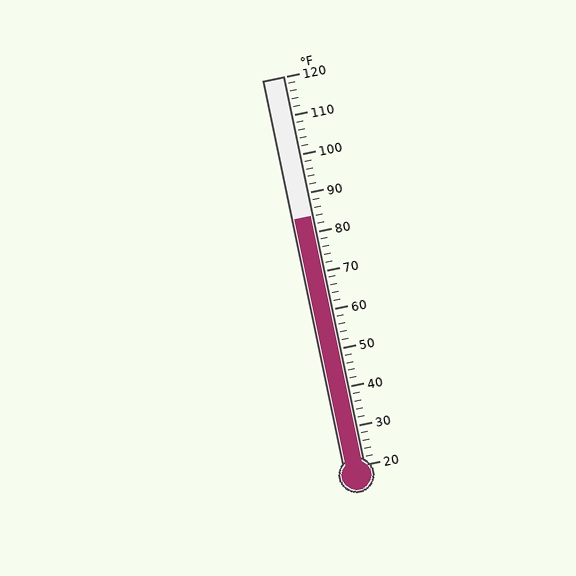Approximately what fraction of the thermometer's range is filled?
The thermometer is filled to approximately 65% of its range.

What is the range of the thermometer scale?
The thermometer scale ranges from 20°F to 120°F.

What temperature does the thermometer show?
The thermometer shows approximately 84°F.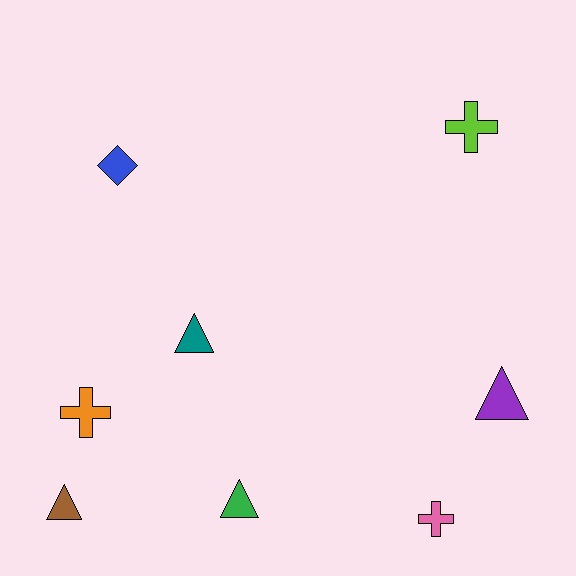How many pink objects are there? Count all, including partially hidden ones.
There is 1 pink object.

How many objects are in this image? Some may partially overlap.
There are 8 objects.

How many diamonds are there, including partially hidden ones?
There is 1 diamond.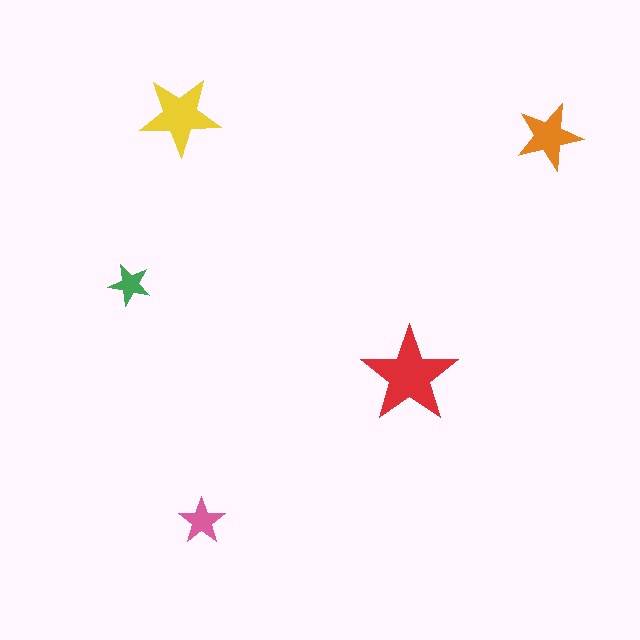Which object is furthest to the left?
The green star is leftmost.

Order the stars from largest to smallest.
the red one, the yellow one, the orange one, the pink one, the green one.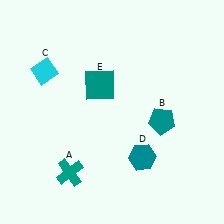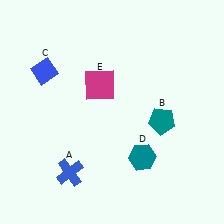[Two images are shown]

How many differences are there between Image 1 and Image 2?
There are 3 differences between the two images.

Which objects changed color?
A changed from teal to blue. C changed from cyan to blue. E changed from teal to magenta.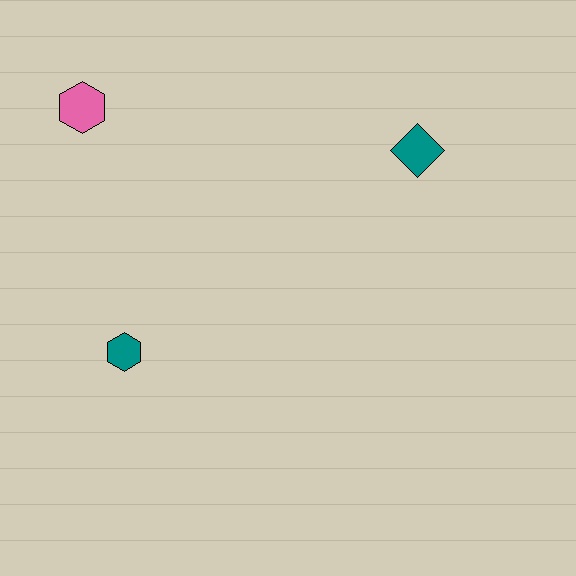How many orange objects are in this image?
There are no orange objects.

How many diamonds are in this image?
There is 1 diamond.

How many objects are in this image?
There are 3 objects.